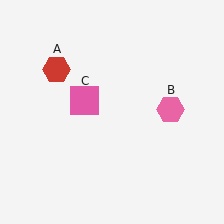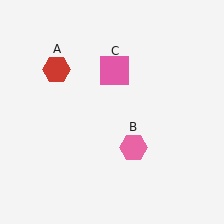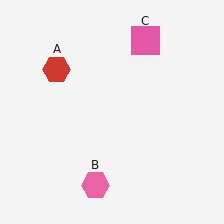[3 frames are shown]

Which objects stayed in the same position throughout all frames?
Red hexagon (object A) remained stationary.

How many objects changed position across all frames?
2 objects changed position: pink hexagon (object B), pink square (object C).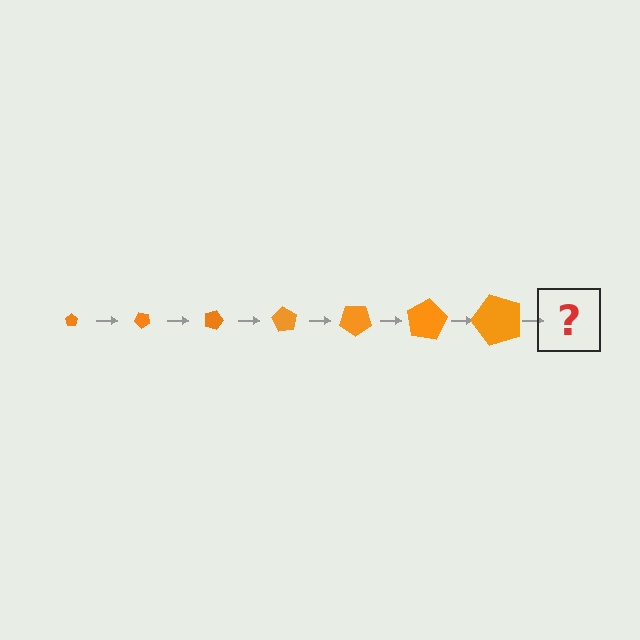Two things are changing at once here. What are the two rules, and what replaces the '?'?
The two rules are that the pentagon grows larger each step and it rotates 45 degrees each step. The '?' should be a pentagon, larger than the previous one and rotated 315 degrees from the start.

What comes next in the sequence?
The next element should be a pentagon, larger than the previous one and rotated 315 degrees from the start.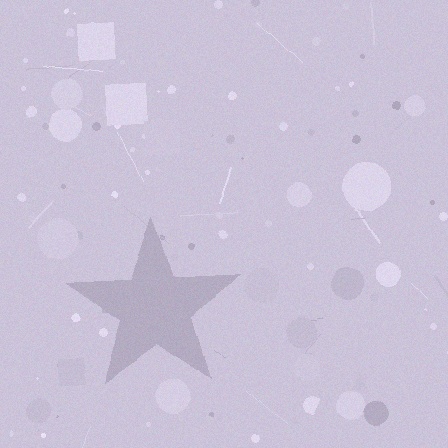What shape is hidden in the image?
A star is hidden in the image.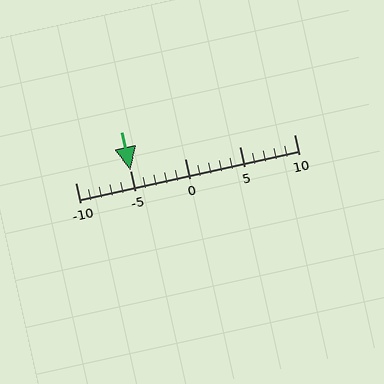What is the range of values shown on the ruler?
The ruler shows values from -10 to 10.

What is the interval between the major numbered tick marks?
The major tick marks are spaced 5 units apart.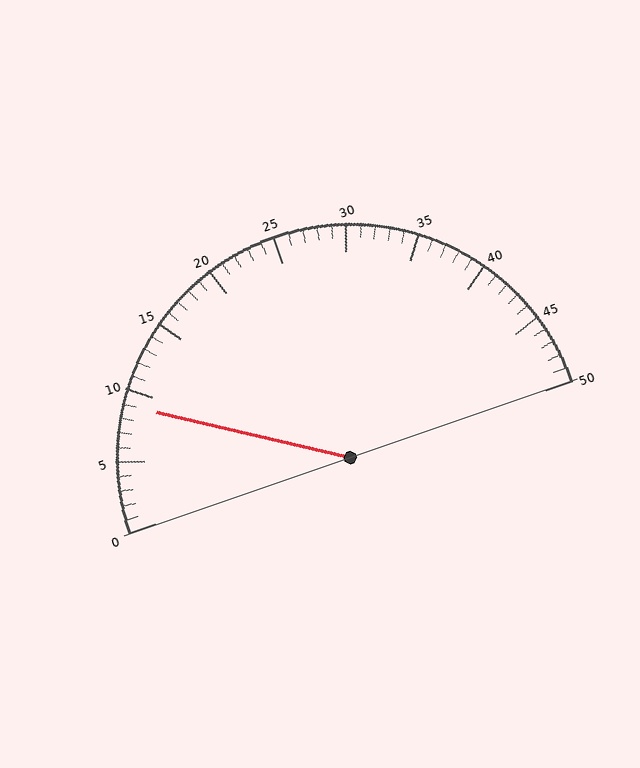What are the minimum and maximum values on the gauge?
The gauge ranges from 0 to 50.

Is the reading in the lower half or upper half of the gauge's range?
The reading is in the lower half of the range (0 to 50).